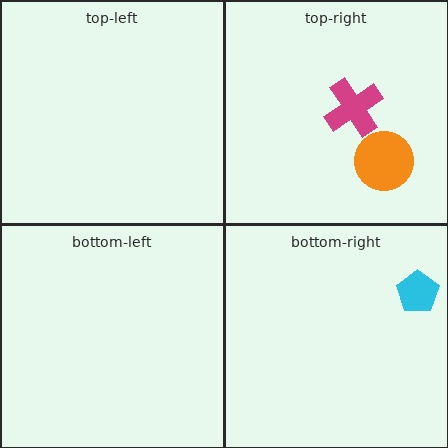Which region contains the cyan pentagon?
The bottom-right region.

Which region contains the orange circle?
The top-right region.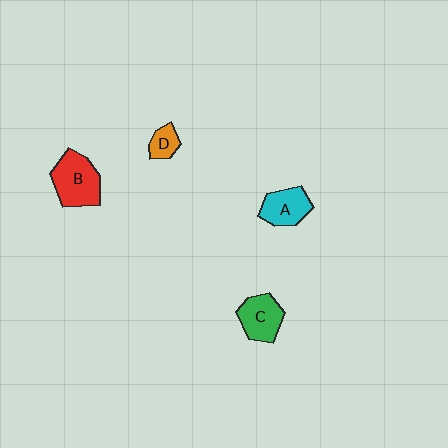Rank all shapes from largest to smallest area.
From largest to smallest: B (red), C (green), A (cyan), D (orange).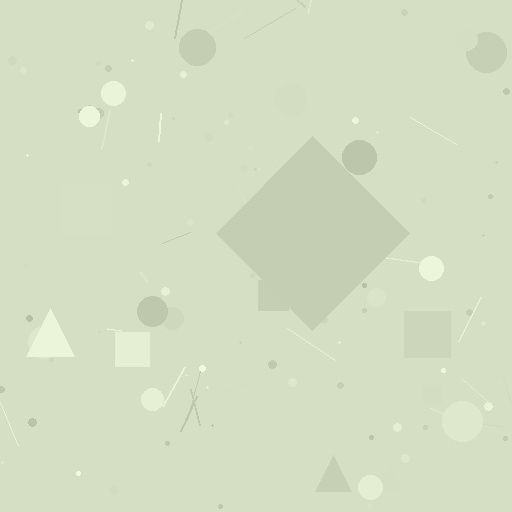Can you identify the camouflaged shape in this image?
The camouflaged shape is a diamond.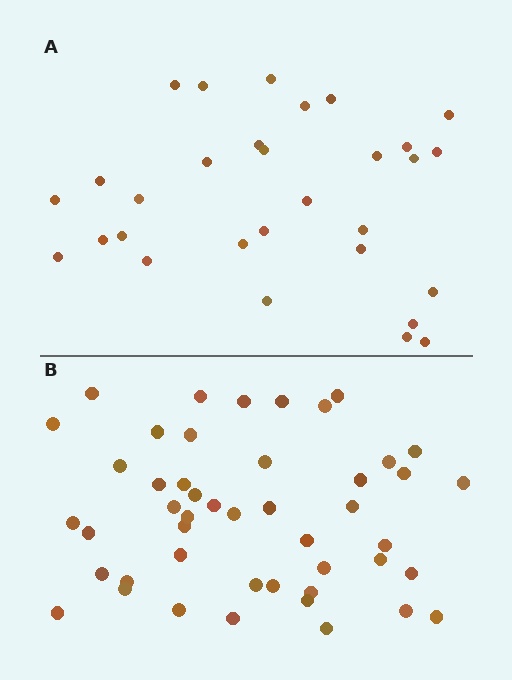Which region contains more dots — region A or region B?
Region B (the bottom region) has more dots.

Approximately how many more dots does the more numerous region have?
Region B has approximately 15 more dots than region A.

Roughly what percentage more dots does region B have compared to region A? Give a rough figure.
About 55% more.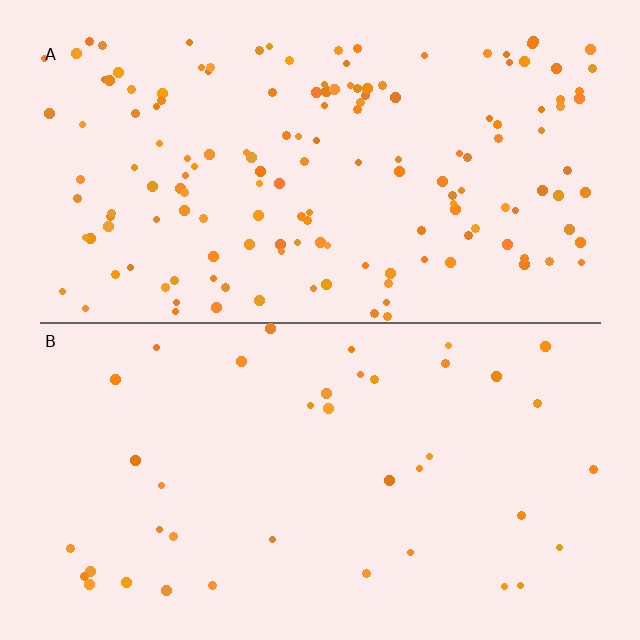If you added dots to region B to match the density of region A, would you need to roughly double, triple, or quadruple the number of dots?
Approximately quadruple.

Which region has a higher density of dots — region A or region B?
A (the top).